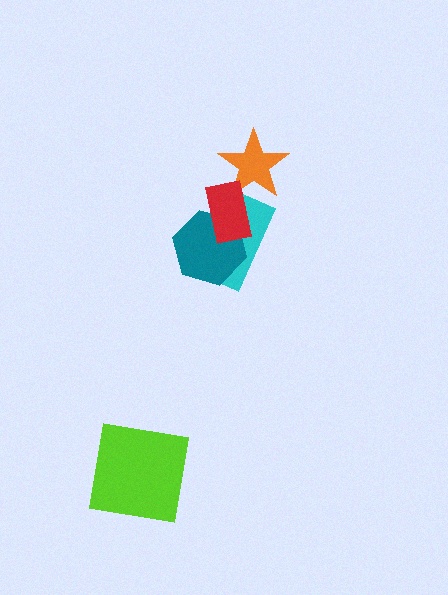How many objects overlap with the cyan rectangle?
2 objects overlap with the cyan rectangle.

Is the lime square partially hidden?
No, no other shape covers it.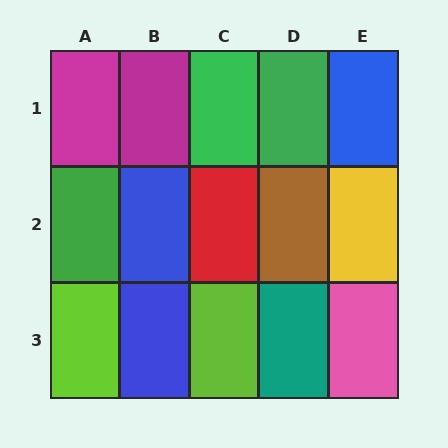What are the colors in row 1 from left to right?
Magenta, magenta, green, green, blue.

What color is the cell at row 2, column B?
Blue.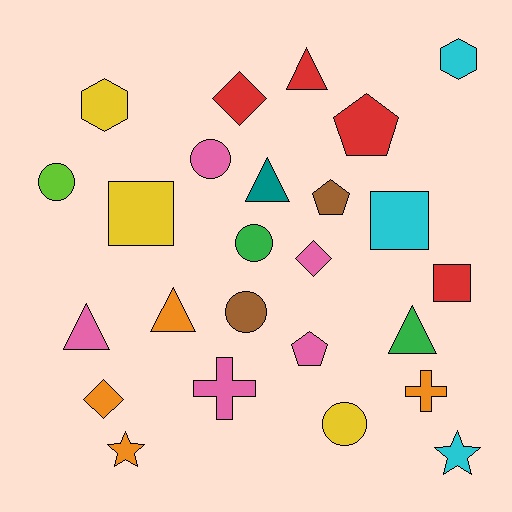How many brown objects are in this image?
There are 2 brown objects.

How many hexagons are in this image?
There are 2 hexagons.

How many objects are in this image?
There are 25 objects.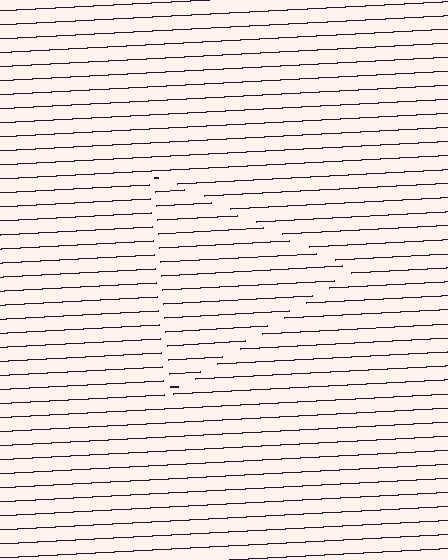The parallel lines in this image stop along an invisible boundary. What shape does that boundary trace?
An illusory triangle. The interior of the shape contains the same grating, shifted by half a period — the contour is defined by the phase discontinuity where line-ends from the inner and outer gratings abut.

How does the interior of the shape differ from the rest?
The interior of the shape contains the same grating, shifted by half a period — the contour is defined by the phase discontinuity where line-ends from the inner and outer gratings abut.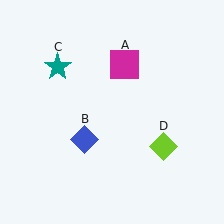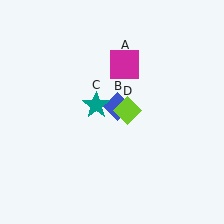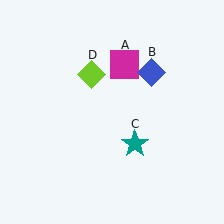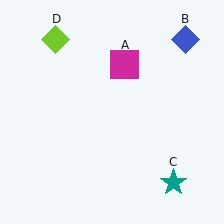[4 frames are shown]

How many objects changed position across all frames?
3 objects changed position: blue diamond (object B), teal star (object C), lime diamond (object D).